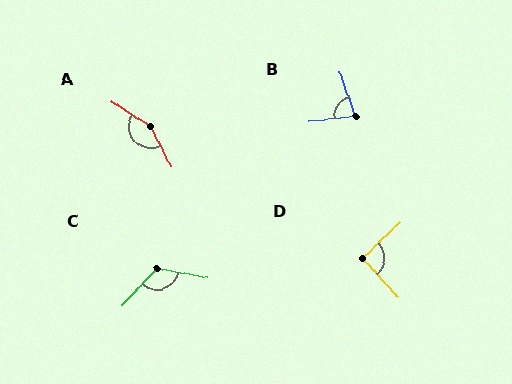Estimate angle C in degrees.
Approximately 122 degrees.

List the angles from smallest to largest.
B (77°), D (91°), C (122°), A (149°).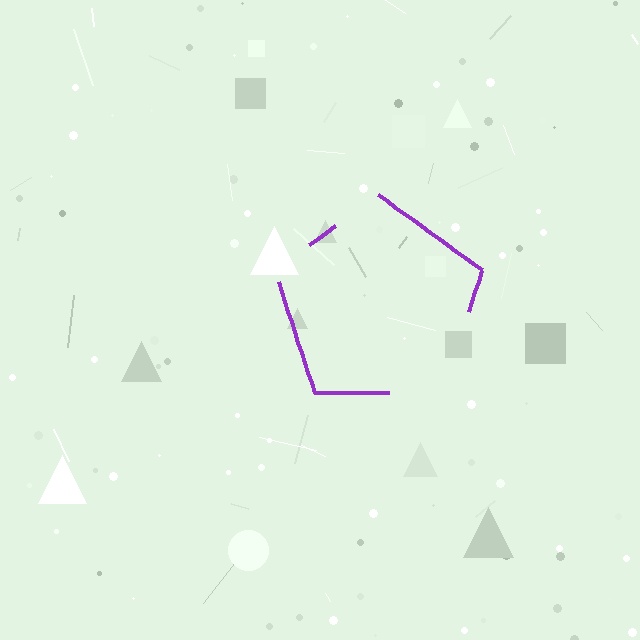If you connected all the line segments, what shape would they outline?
They would outline a pentagon.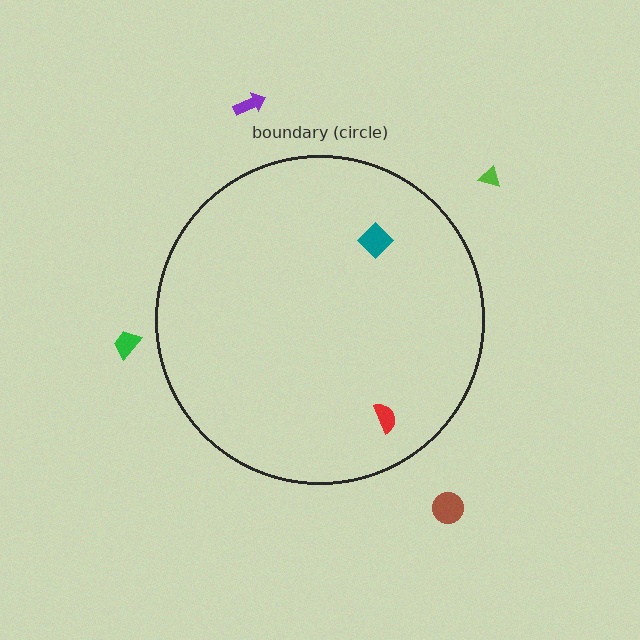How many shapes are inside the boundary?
2 inside, 4 outside.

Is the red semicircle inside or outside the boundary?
Inside.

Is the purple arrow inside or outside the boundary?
Outside.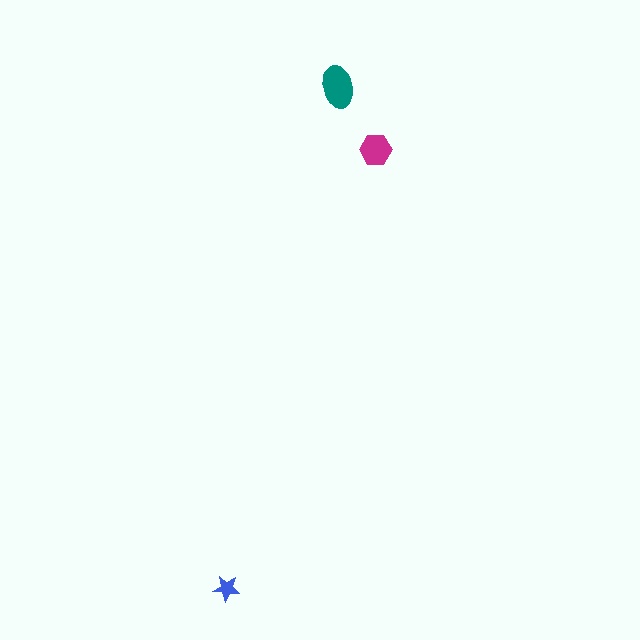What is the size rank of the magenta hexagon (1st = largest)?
2nd.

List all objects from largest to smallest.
The teal ellipse, the magenta hexagon, the blue star.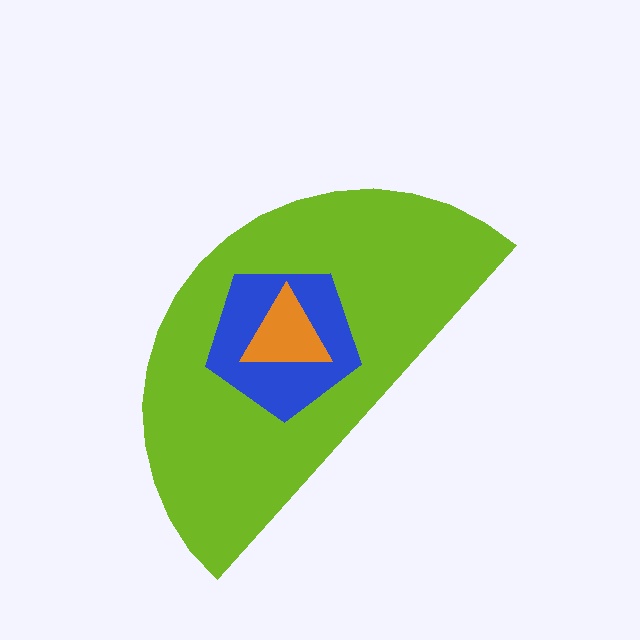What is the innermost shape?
The orange triangle.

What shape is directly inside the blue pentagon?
The orange triangle.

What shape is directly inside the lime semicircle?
The blue pentagon.